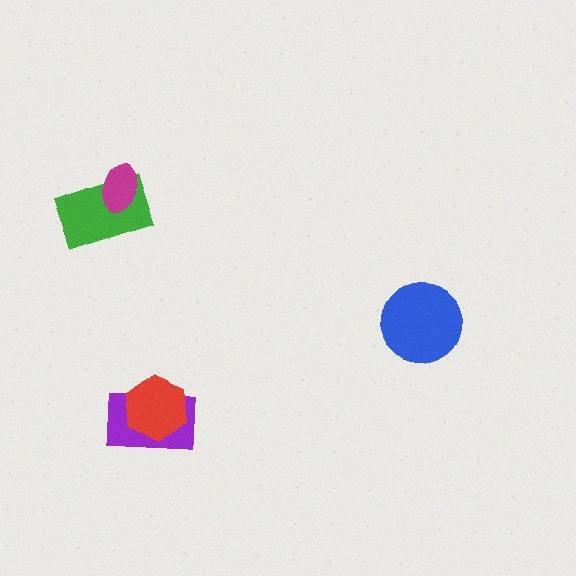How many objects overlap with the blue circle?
0 objects overlap with the blue circle.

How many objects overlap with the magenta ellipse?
1 object overlaps with the magenta ellipse.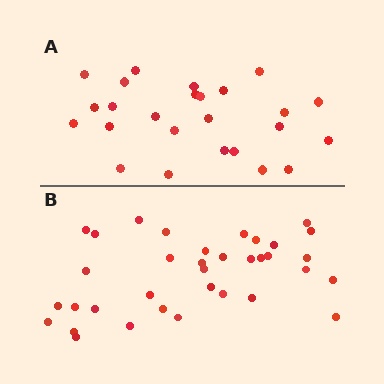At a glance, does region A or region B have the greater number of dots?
Region B (the bottom region) has more dots.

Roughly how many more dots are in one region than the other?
Region B has roughly 10 or so more dots than region A.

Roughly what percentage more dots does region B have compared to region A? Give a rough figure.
About 40% more.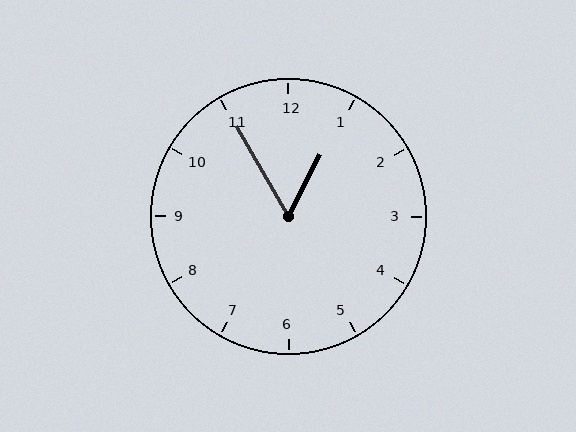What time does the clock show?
12:55.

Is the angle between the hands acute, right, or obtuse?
It is acute.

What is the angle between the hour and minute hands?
Approximately 58 degrees.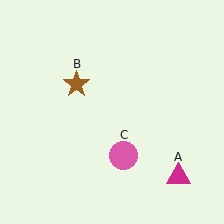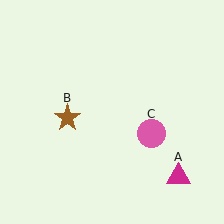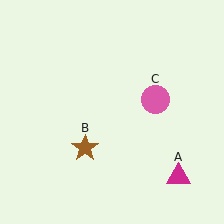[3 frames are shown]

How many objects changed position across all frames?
2 objects changed position: brown star (object B), pink circle (object C).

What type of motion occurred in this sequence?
The brown star (object B), pink circle (object C) rotated counterclockwise around the center of the scene.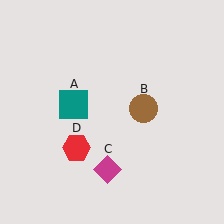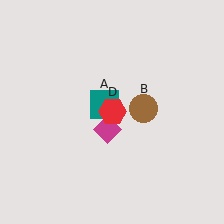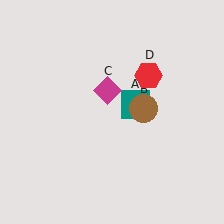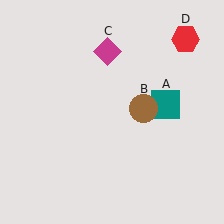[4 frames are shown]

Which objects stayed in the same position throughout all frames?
Brown circle (object B) remained stationary.